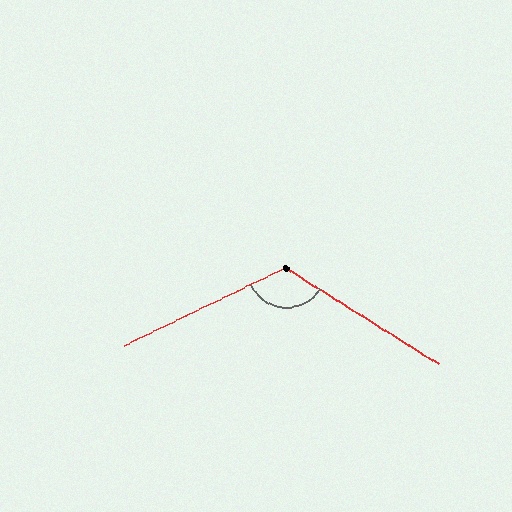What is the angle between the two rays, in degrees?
Approximately 122 degrees.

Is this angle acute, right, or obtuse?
It is obtuse.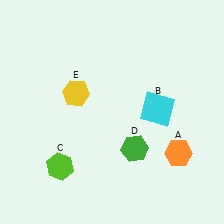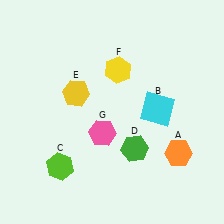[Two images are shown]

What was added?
A yellow hexagon (F), a pink hexagon (G) were added in Image 2.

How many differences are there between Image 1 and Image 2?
There are 2 differences between the two images.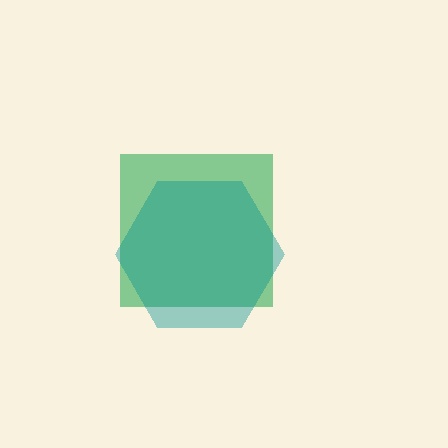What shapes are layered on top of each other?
The layered shapes are: a green square, a teal hexagon.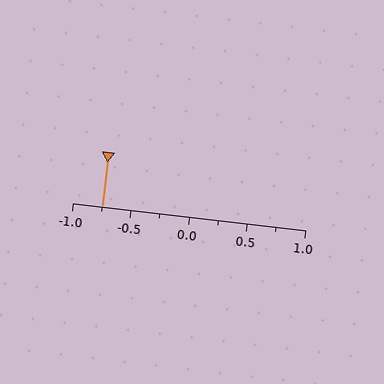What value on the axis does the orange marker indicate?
The marker indicates approximately -0.75.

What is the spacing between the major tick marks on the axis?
The major ticks are spaced 0.5 apart.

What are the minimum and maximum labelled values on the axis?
The axis runs from -1.0 to 1.0.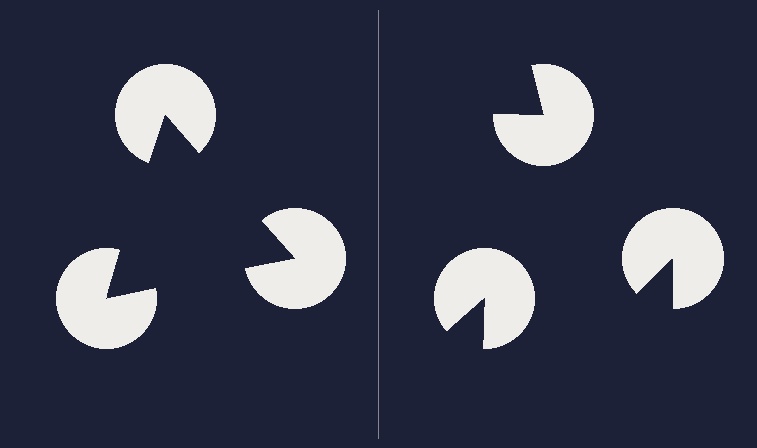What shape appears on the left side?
An illusory triangle.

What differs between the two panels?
The pac-man discs are positioned identically on both sides; only the wedge orientations differ. On the left they align to a triangle; on the right they are misaligned.